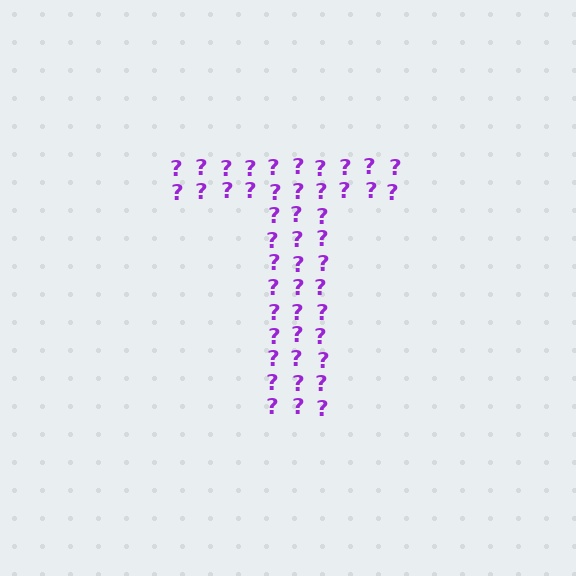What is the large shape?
The large shape is the letter T.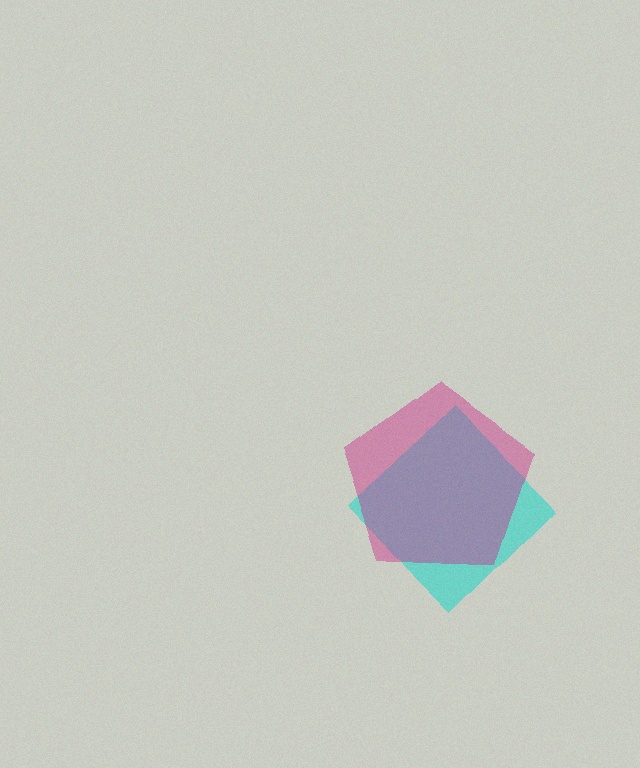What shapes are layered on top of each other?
The layered shapes are: a cyan diamond, a magenta pentagon.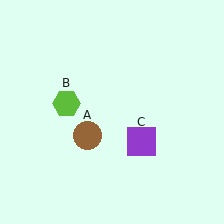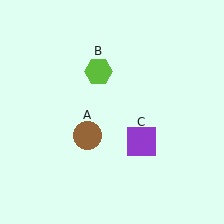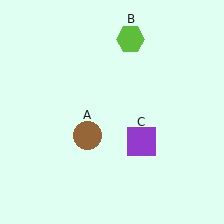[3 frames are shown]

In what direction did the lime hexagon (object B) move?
The lime hexagon (object B) moved up and to the right.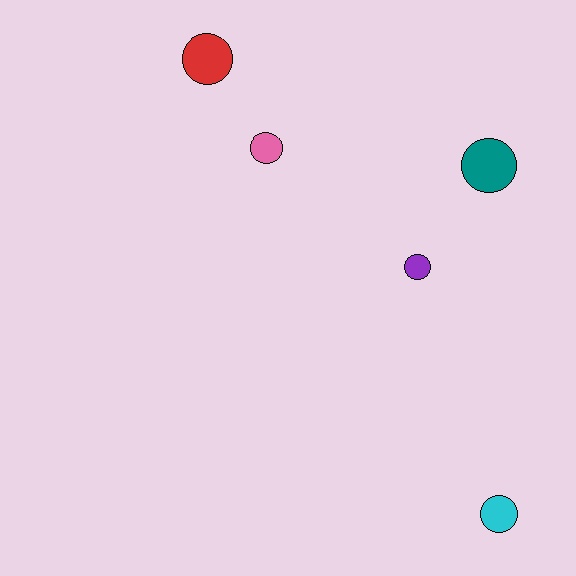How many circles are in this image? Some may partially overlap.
There are 5 circles.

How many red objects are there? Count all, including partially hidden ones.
There is 1 red object.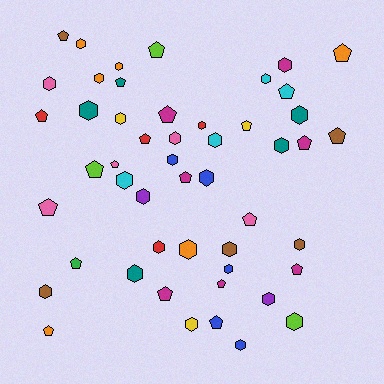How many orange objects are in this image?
There are 6 orange objects.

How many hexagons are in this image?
There are 28 hexagons.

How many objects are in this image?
There are 50 objects.